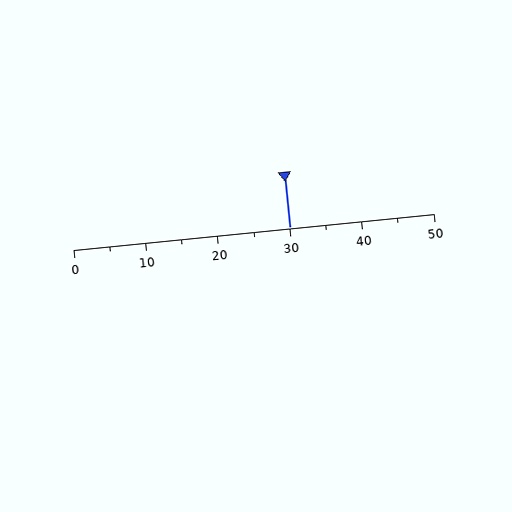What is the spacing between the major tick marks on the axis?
The major ticks are spaced 10 apart.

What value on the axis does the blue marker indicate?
The marker indicates approximately 30.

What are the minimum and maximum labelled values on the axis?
The axis runs from 0 to 50.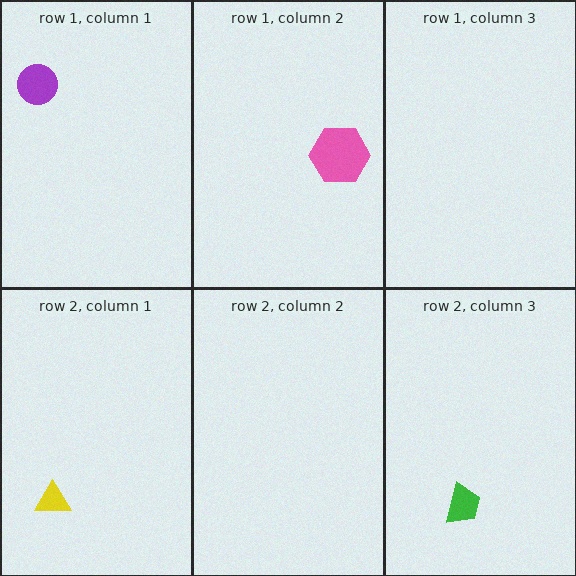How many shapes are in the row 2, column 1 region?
1.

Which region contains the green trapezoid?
The row 2, column 3 region.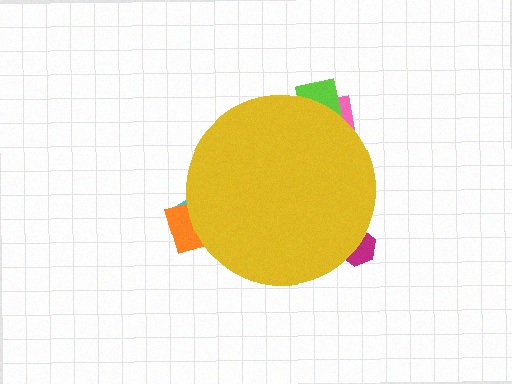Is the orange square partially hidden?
Yes, the orange square is partially hidden behind the yellow circle.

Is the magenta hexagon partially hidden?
Yes, the magenta hexagon is partially hidden behind the yellow circle.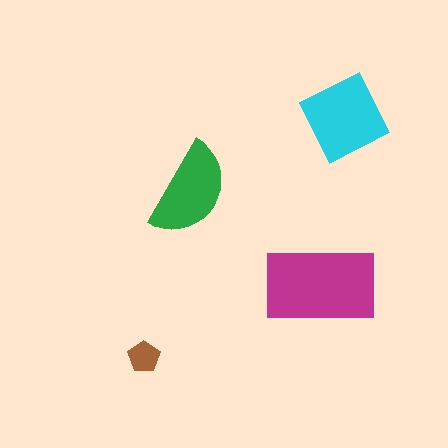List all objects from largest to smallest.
The magenta rectangle, the cyan square, the green semicircle, the brown pentagon.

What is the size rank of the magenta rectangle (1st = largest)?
1st.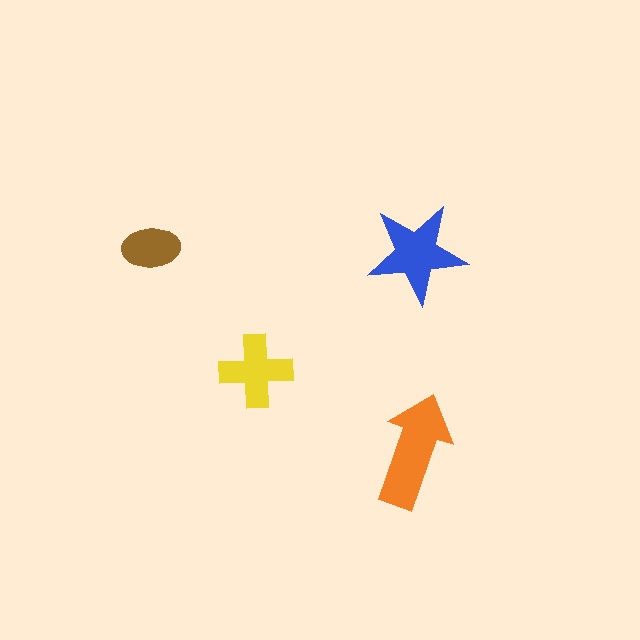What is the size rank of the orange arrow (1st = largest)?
1st.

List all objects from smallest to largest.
The brown ellipse, the yellow cross, the blue star, the orange arrow.